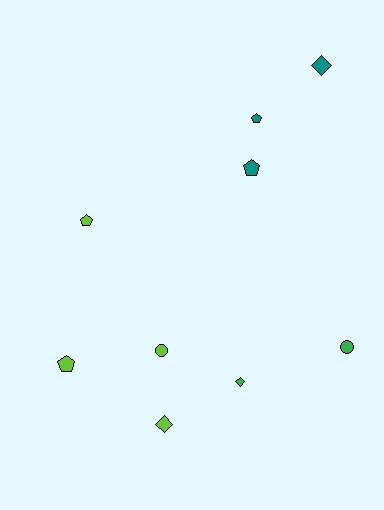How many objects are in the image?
There are 9 objects.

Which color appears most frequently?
Lime, with 4 objects.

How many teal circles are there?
There are no teal circles.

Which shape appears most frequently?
Pentagon, with 4 objects.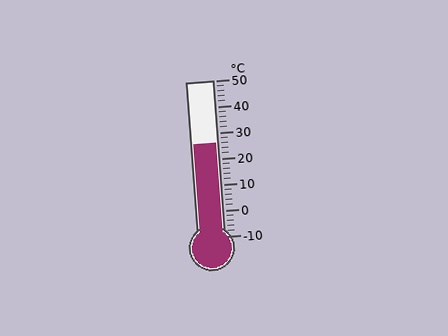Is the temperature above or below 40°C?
The temperature is below 40°C.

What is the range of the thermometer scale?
The thermometer scale ranges from -10°C to 50°C.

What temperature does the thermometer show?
The thermometer shows approximately 26°C.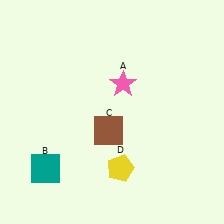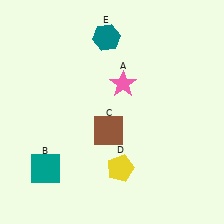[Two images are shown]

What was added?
A teal hexagon (E) was added in Image 2.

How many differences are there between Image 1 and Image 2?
There is 1 difference between the two images.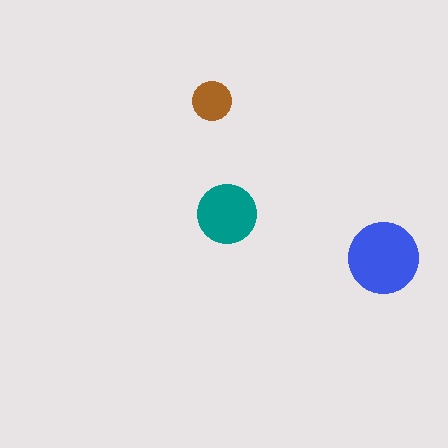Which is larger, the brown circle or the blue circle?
The blue one.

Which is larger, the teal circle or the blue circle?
The blue one.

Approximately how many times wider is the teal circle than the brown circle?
About 1.5 times wider.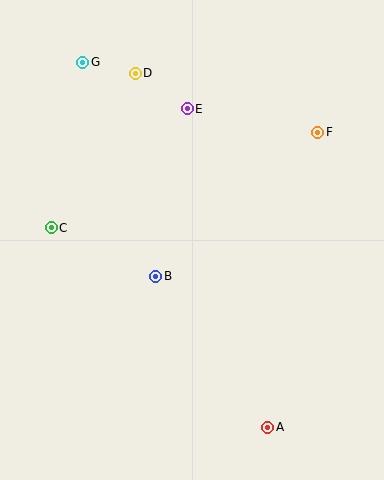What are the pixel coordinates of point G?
Point G is at (82, 62).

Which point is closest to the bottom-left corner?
Point B is closest to the bottom-left corner.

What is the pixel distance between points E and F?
The distance between E and F is 133 pixels.